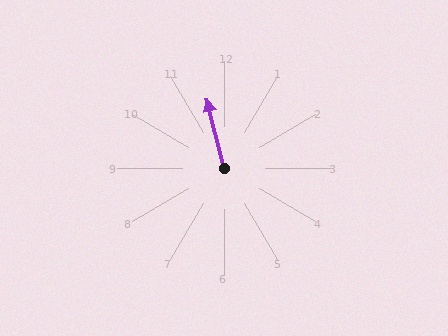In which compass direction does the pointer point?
North.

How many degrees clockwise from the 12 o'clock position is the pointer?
Approximately 346 degrees.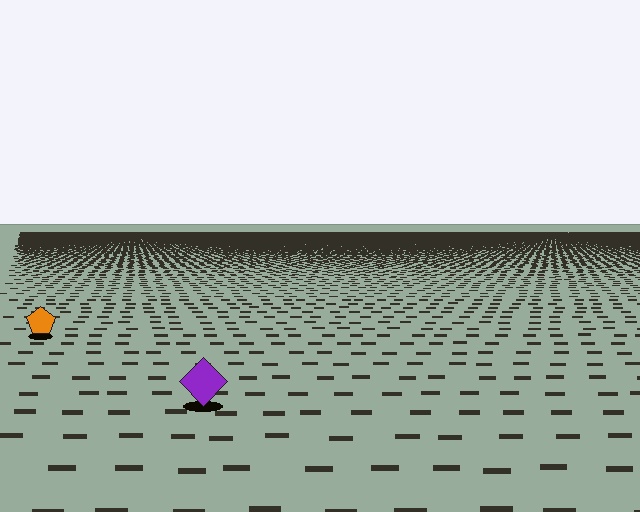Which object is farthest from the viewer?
The orange pentagon is farthest from the viewer. It appears smaller and the ground texture around it is denser.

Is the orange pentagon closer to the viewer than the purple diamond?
No. The purple diamond is closer — you can tell from the texture gradient: the ground texture is coarser near it.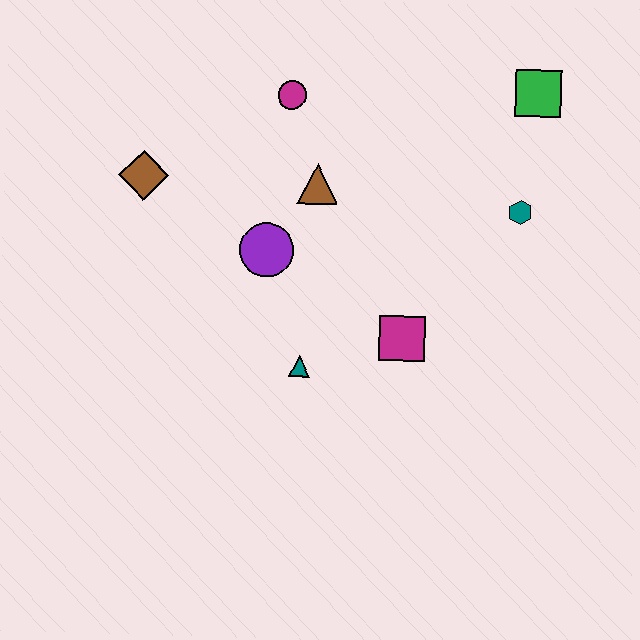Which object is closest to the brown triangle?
The purple circle is closest to the brown triangle.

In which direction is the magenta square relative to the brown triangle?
The magenta square is below the brown triangle.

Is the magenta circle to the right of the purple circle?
Yes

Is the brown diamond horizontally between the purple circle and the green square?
No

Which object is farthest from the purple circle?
The green square is farthest from the purple circle.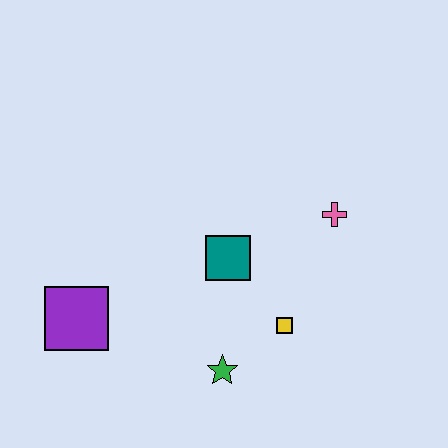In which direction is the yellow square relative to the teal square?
The yellow square is below the teal square.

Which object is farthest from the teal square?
The purple square is farthest from the teal square.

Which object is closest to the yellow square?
The green star is closest to the yellow square.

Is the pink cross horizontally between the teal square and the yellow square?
No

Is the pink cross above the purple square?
Yes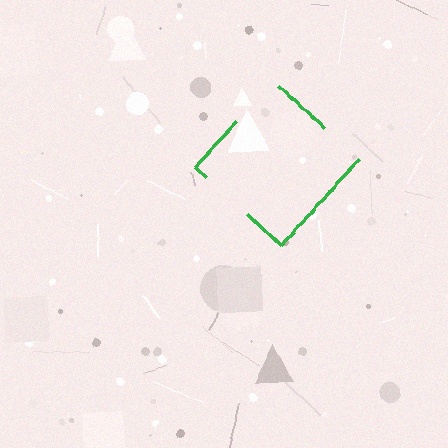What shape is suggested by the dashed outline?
The dashed outline suggests a diamond.